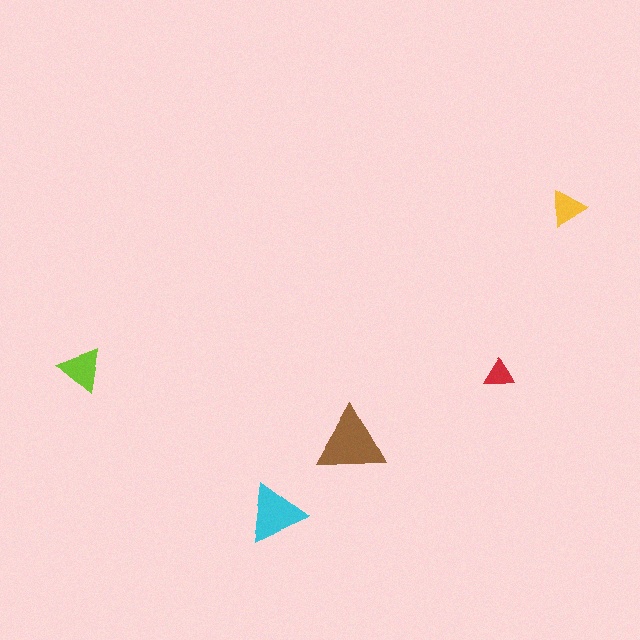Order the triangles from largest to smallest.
the brown one, the cyan one, the lime one, the yellow one, the red one.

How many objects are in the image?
There are 5 objects in the image.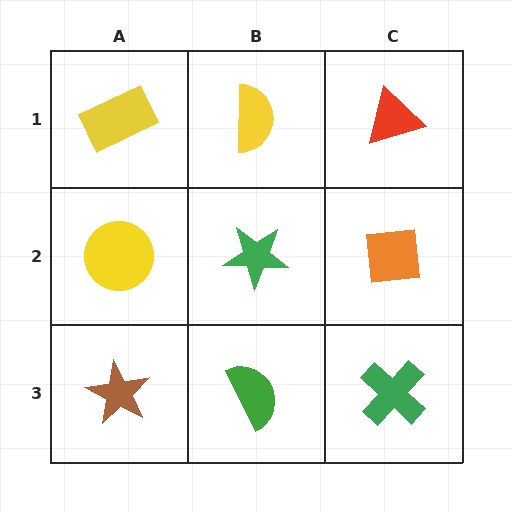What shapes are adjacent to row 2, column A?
A yellow rectangle (row 1, column A), a brown star (row 3, column A), a green star (row 2, column B).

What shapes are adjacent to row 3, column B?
A green star (row 2, column B), a brown star (row 3, column A), a green cross (row 3, column C).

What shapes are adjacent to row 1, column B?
A green star (row 2, column B), a yellow rectangle (row 1, column A), a red triangle (row 1, column C).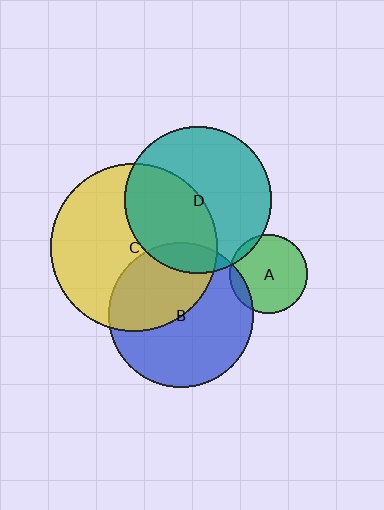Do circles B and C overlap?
Yes.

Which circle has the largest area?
Circle C (yellow).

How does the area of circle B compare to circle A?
Approximately 3.4 times.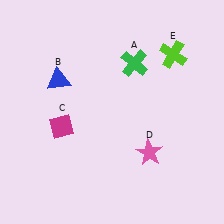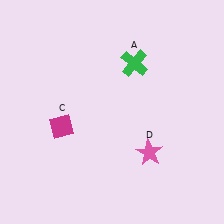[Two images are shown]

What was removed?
The blue triangle (B), the lime cross (E) were removed in Image 2.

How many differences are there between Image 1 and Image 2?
There are 2 differences between the two images.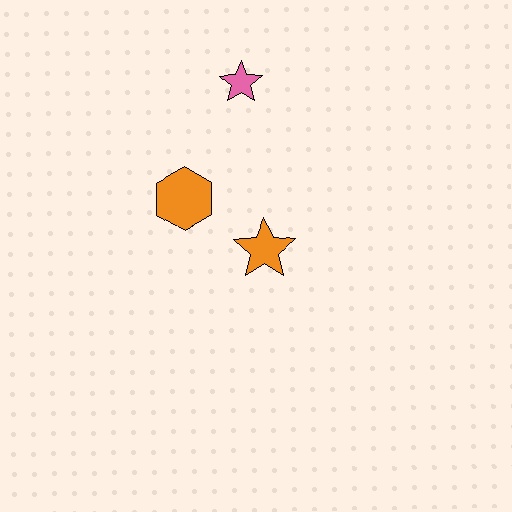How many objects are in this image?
There are 3 objects.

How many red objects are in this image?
There are no red objects.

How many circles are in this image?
There are no circles.